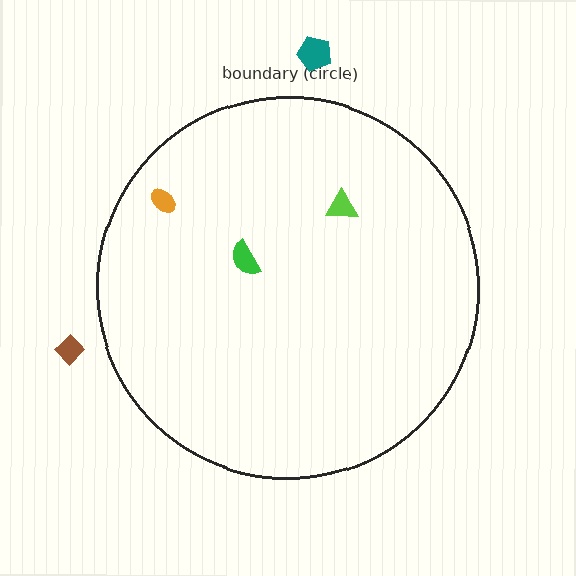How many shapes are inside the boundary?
3 inside, 2 outside.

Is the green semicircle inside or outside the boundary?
Inside.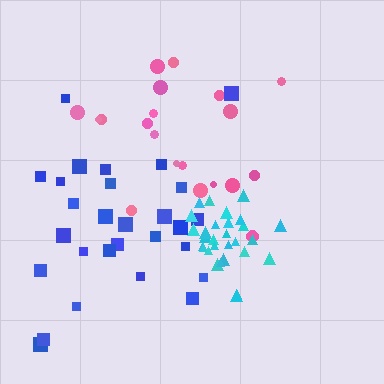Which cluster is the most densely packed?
Cyan.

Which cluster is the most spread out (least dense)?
Blue.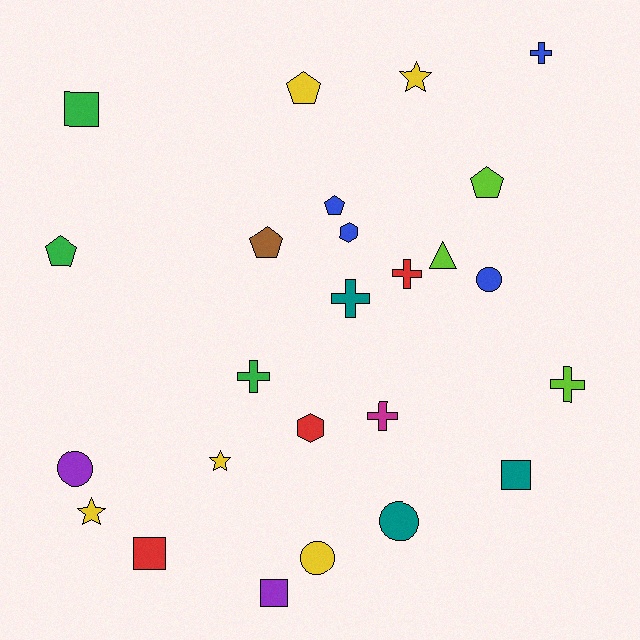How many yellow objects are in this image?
There are 5 yellow objects.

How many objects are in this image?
There are 25 objects.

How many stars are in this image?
There are 3 stars.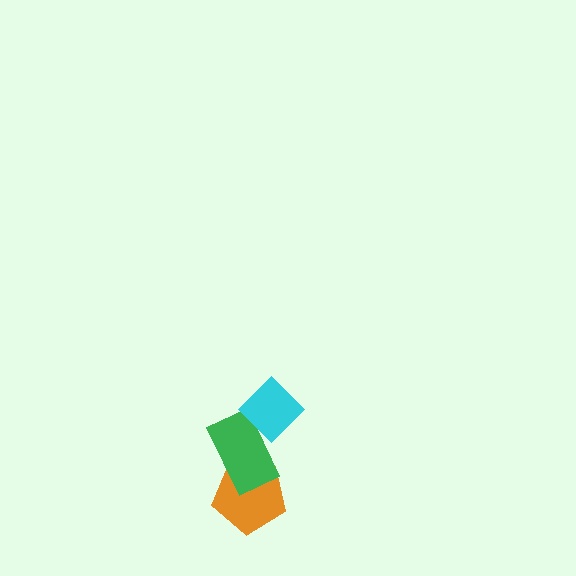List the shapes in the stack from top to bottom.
From top to bottom: the cyan diamond, the green rectangle, the orange pentagon.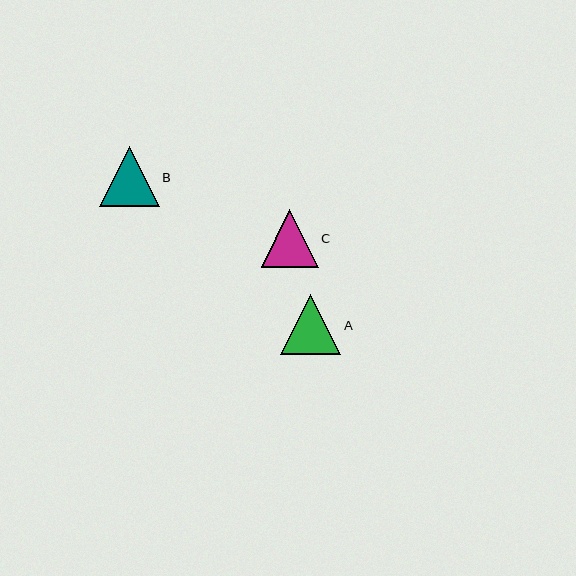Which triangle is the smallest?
Triangle C is the smallest with a size of approximately 57 pixels.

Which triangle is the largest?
Triangle B is the largest with a size of approximately 60 pixels.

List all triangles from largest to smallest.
From largest to smallest: B, A, C.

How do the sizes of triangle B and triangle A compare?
Triangle B and triangle A are approximately the same size.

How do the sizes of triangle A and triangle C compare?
Triangle A and triangle C are approximately the same size.